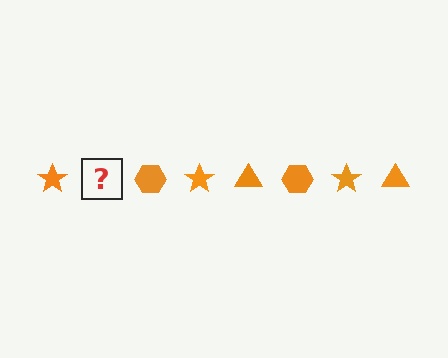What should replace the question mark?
The question mark should be replaced with an orange triangle.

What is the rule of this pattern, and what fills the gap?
The rule is that the pattern cycles through star, triangle, hexagon shapes in orange. The gap should be filled with an orange triangle.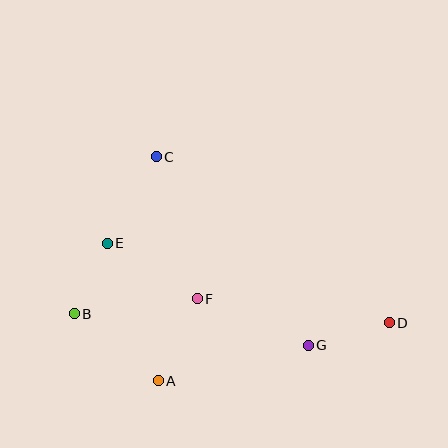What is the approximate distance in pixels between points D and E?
The distance between D and E is approximately 293 pixels.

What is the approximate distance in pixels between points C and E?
The distance between C and E is approximately 100 pixels.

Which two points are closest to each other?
Points B and E are closest to each other.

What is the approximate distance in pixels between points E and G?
The distance between E and G is approximately 225 pixels.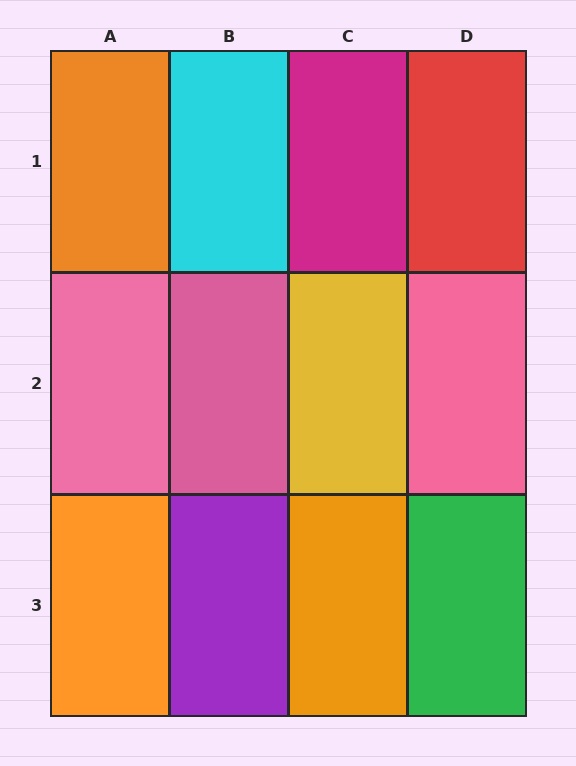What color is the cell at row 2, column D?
Pink.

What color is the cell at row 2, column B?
Pink.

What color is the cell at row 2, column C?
Yellow.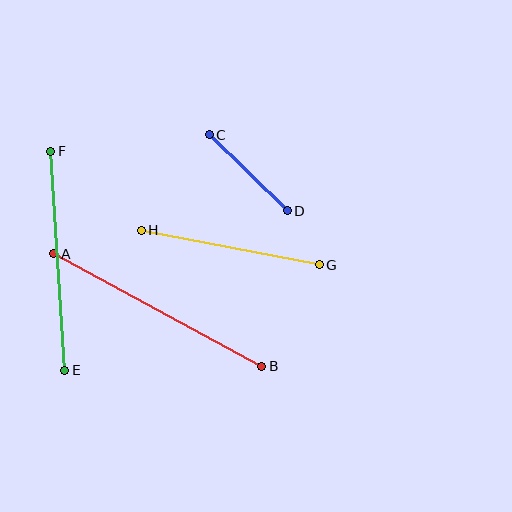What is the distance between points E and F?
The distance is approximately 220 pixels.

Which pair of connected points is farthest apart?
Points A and B are farthest apart.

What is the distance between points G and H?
The distance is approximately 182 pixels.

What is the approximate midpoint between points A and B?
The midpoint is at approximately (158, 310) pixels.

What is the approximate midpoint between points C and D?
The midpoint is at approximately (248, 173) pixels.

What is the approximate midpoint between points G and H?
The midpoint is at approximately (230, 248) pixels.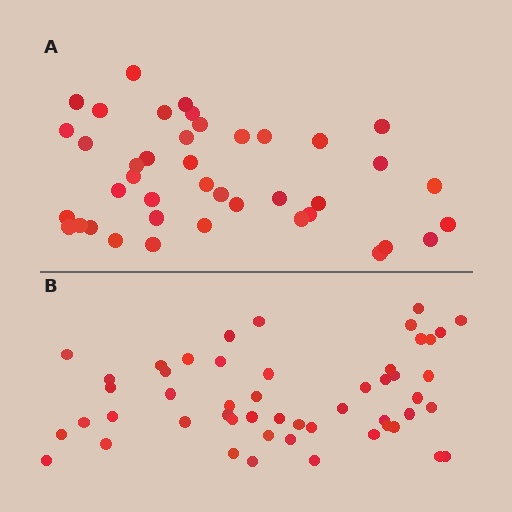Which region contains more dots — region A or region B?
Region B (the bottom region) has more dots.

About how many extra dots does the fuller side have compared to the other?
Region B has roughly 10 or so more dots than region A.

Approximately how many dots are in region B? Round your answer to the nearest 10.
About 50 dots. (The exact count is 51, which rounds to 50.)